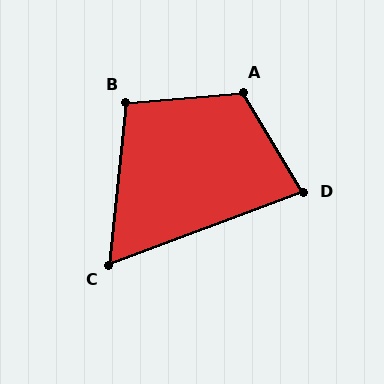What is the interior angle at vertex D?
Approximately 79 degrees (acute).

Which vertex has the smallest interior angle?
C, at approximately 63 degrees.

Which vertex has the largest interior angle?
A, at approximately 117 degrees.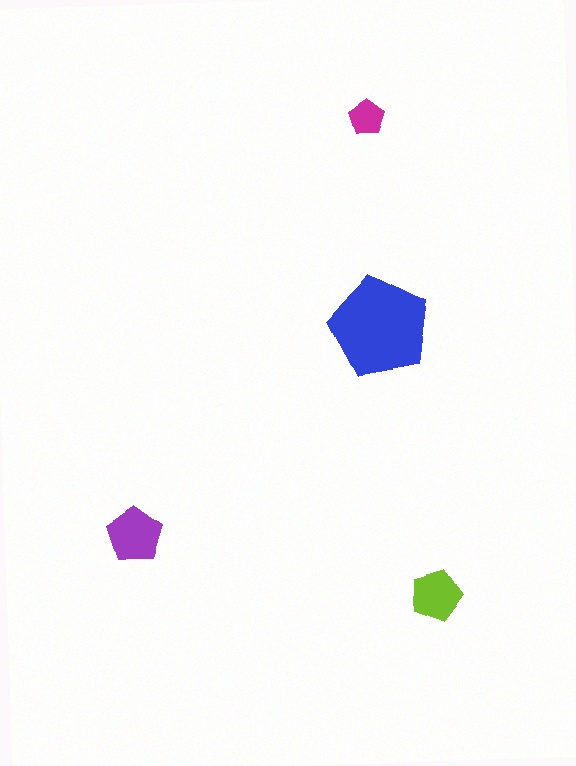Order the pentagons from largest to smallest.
the blue one, the purple one, the lime one, the magenta one.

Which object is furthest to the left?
The purple pentagon is leftmost.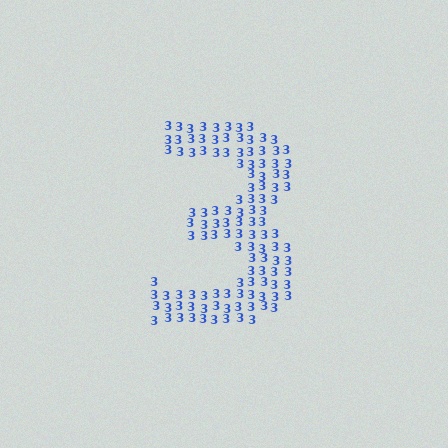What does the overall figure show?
The overall figure shows the digit 3.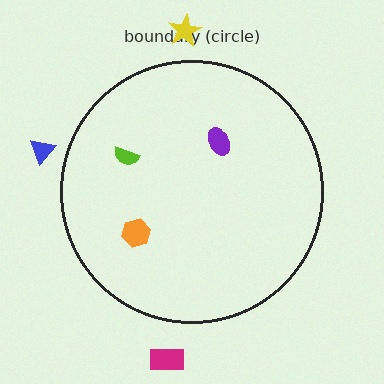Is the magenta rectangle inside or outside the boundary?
Outside.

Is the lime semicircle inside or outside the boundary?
Inside.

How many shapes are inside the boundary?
3 inside, 3 outside.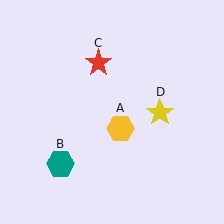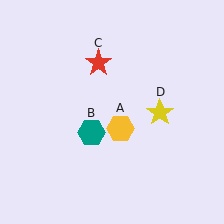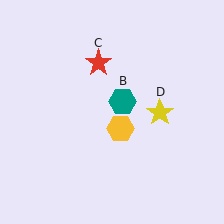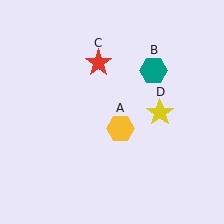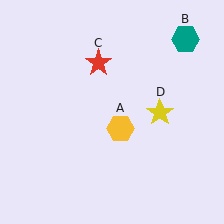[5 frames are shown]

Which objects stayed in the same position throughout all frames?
Yellow hexagon (object A) and red star (object C) and yellow star (object D) remained stationary.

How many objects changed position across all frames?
1 object changed position: teal hexagon (object B).